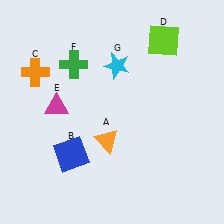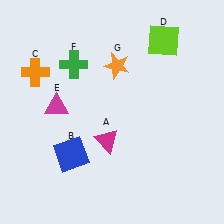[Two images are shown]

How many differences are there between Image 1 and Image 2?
There are 2 differences between the two images.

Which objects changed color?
A changed from orange to magenta. G changed from cyan to orange.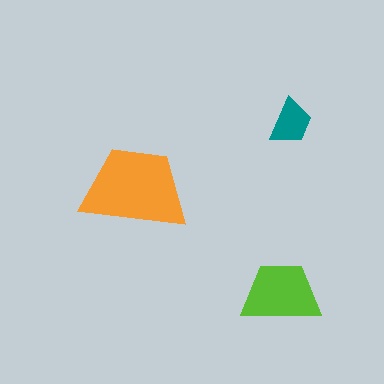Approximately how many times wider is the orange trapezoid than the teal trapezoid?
About 2.5 times wider.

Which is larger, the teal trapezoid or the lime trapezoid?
The lime one.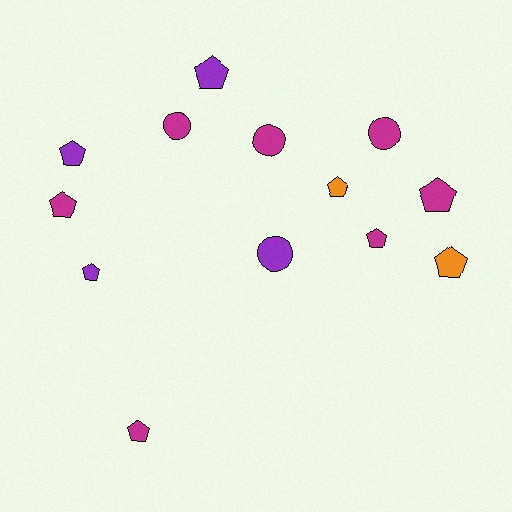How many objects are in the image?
There are 13 objects.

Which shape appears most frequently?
Pentagon, with 9 objects.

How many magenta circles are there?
There are 3 magenta circles.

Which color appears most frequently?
Magenta, with 7 objects.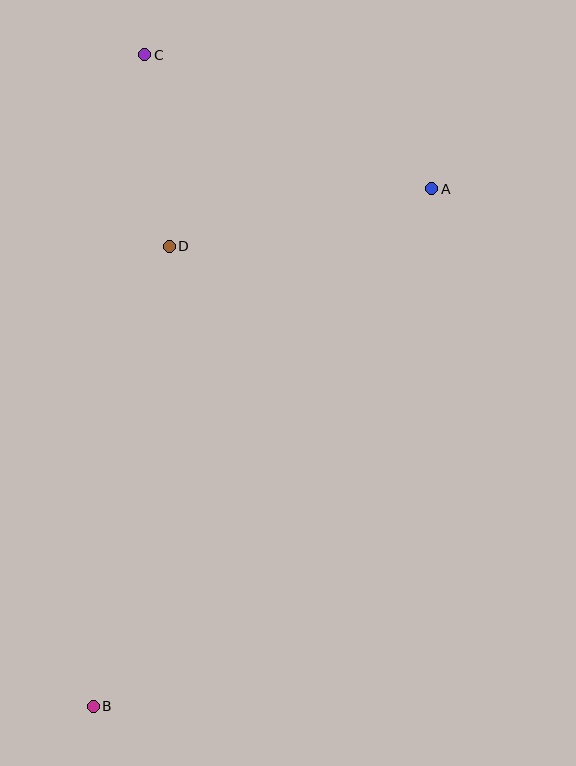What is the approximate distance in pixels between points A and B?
The distance between A and B is approximately 619 pixels.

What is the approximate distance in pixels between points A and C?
The distance between A and C is approximately 317 pixels.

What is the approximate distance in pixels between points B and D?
The distance between B and D is approximately 466 pixels.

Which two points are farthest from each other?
Points B and C are farthest from each other.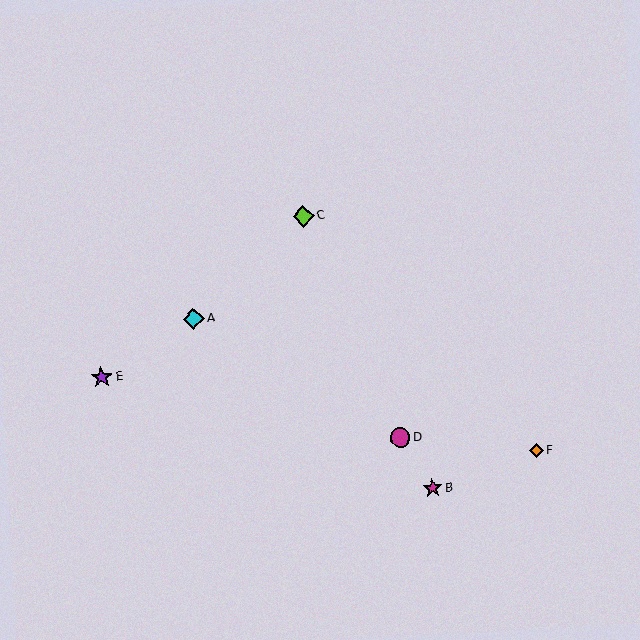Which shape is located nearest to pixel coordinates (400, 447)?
The magenta circle (labeled D) at (400, 438) is nearest to that location.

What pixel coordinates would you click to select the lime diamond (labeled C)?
Click at (303, 216) to select the lime diamond C.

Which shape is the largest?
The purple star (labeled E) is the largest.